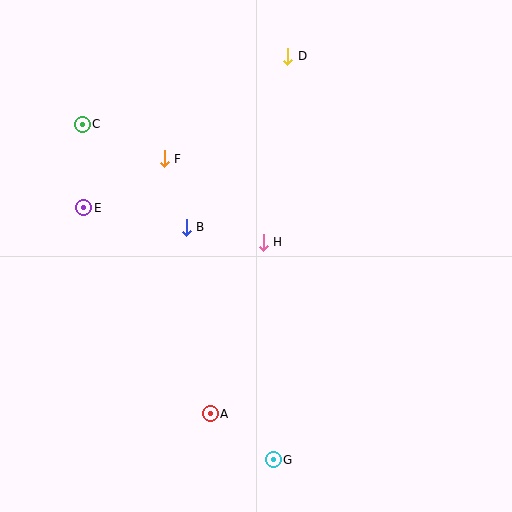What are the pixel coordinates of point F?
Point F is at (164, 159).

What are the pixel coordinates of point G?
Point G is at (273, 460).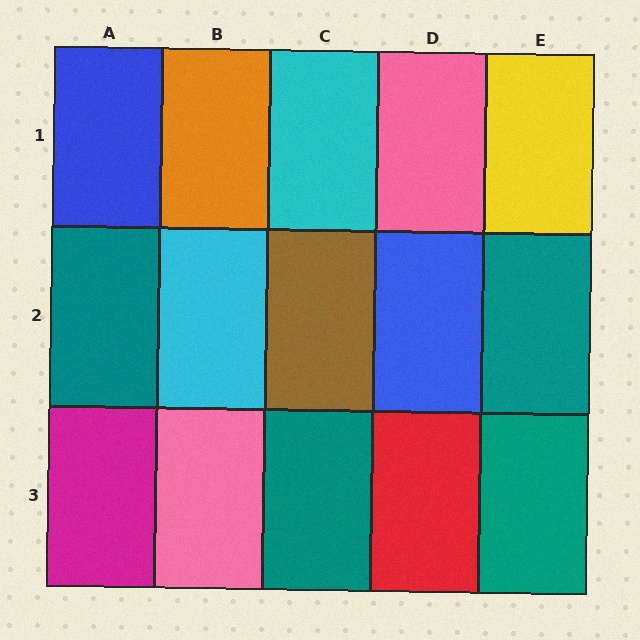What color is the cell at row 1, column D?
Pink.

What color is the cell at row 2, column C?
Brown.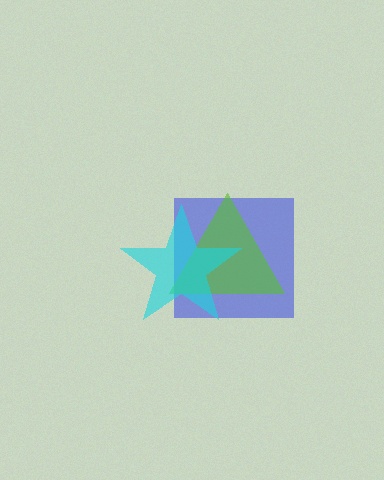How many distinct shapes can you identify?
There are 3 distinct shapes: a blue square, a lime triangle, a cyan star.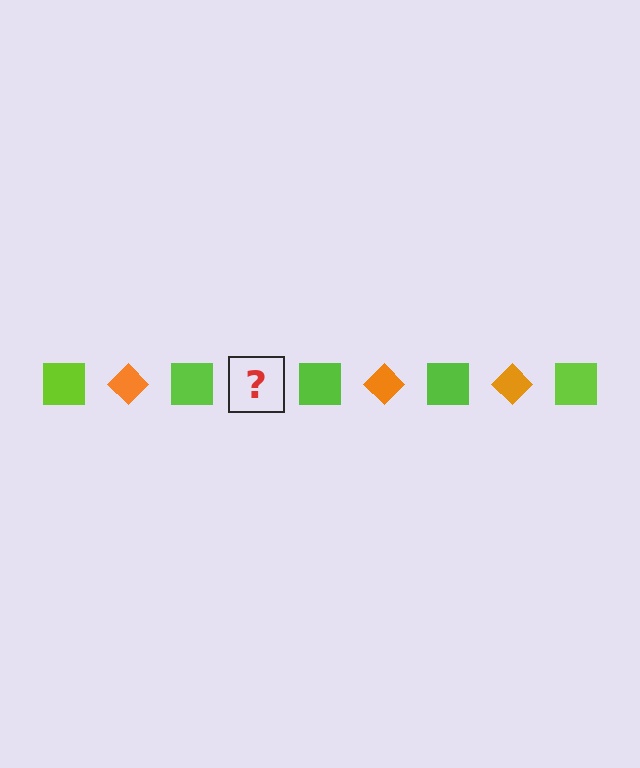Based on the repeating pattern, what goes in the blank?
The blank should be an orange diamond.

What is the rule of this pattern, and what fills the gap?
The rule is that the pattern alternates between lime square and orange diamond. The gap should be filled with an orange diamond.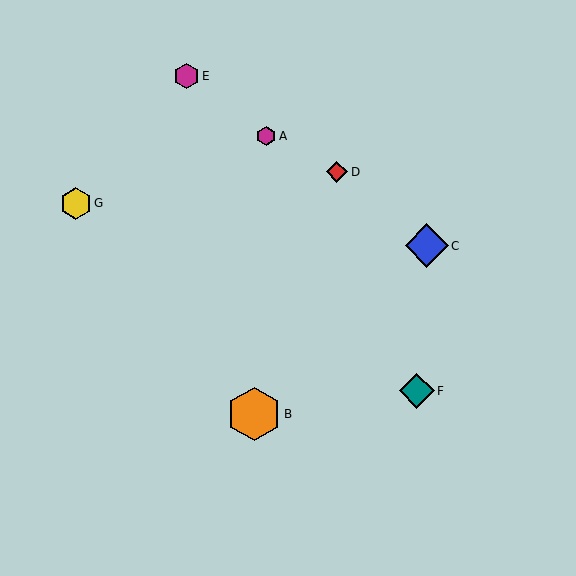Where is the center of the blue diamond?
The center of the blue diamond is at (427, 246).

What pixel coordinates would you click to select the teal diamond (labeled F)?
Click at (417, 391) to select the teal diamond F.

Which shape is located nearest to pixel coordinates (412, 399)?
The teal diamond (labeled F) at (417, 391) is nearest to that location.